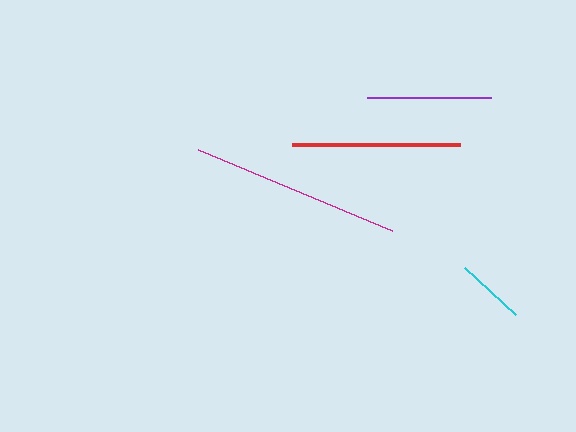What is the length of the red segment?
The red segment is approximately 168 pixels long.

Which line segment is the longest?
The magenta line is the longest at approximately 211 pixels.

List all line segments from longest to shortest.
From longest to shortest: magenta, red, purple, cyan.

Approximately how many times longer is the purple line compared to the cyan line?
The purple line is approximately 1.8 times the length of the cyan line.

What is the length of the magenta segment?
The magenta segment is approximately 211 pixels long.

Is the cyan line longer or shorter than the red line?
The red line is longer than the cyan line.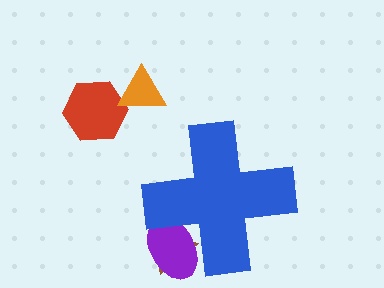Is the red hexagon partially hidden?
No, the red hexagon is fully visible.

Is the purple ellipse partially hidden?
Yes, the purple ellipse is partially hidden behind the blue cross.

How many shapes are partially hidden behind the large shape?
2 shapes are partially hidden.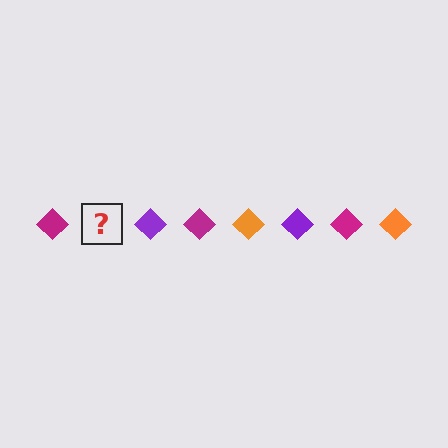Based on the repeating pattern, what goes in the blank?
The blank should be an orange diamond.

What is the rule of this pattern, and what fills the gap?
The rule is that the pattern cycles through magenta, orange, purple diamonds. The gap should be filled with an orange diamond.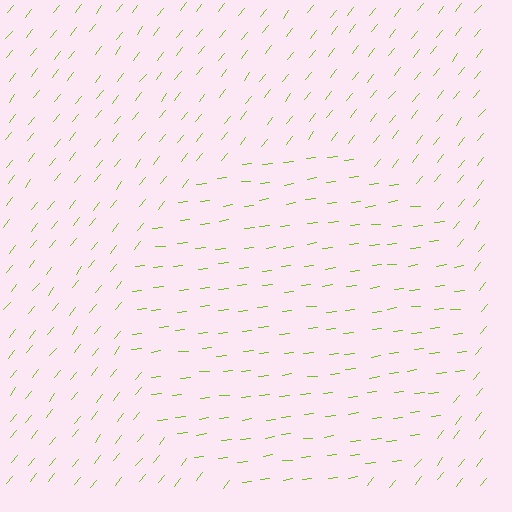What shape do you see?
I see a circle.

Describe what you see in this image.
The image is filled with small lime line segments. A circle region in the image has lines oriented differently from the surrounding lines, creating a visible texture boundary.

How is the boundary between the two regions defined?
The boundary is defined purely by a change in line orientation (approximately 45 degrees difference). All lines are the same color and thickness.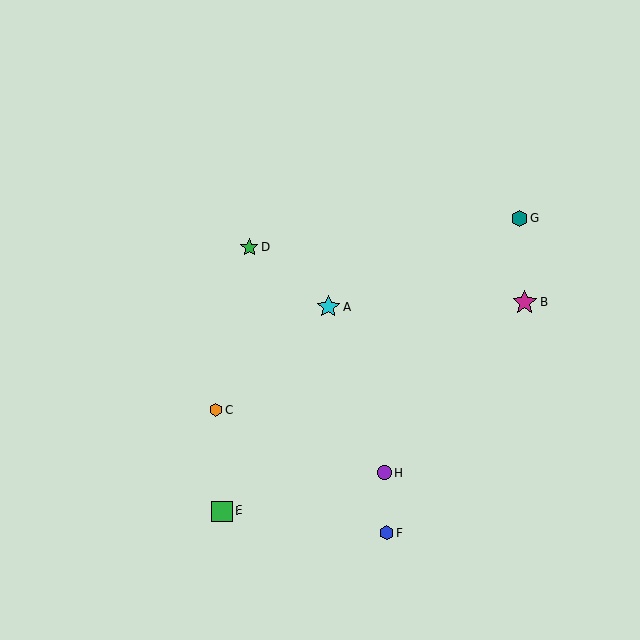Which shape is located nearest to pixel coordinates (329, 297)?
The cyan star (labeled A) at (328, 307) is nearest to that location.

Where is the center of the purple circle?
The center of the purple circle is at (384, 473).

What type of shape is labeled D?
Shape D is a green star.